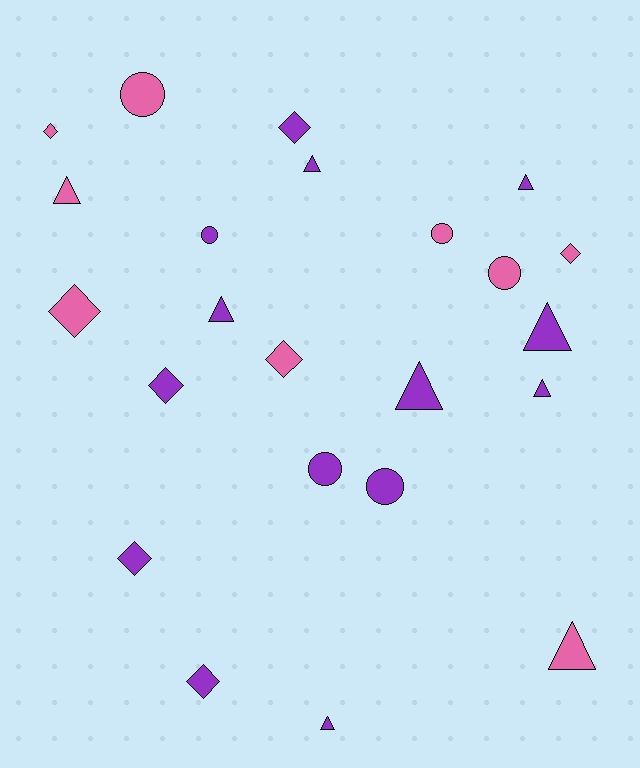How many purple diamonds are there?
There are 4 purple diamonds.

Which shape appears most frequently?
Triangle, with 9 objects.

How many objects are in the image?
There are 23 objects.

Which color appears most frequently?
Purple, with 14 objects.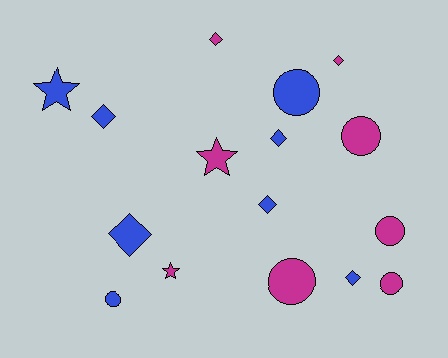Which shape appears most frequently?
Diamond, with 7 objects.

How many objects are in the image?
There are 16 objects.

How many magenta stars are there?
There are 2 magenta stars.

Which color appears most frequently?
Blue, with 8 objects.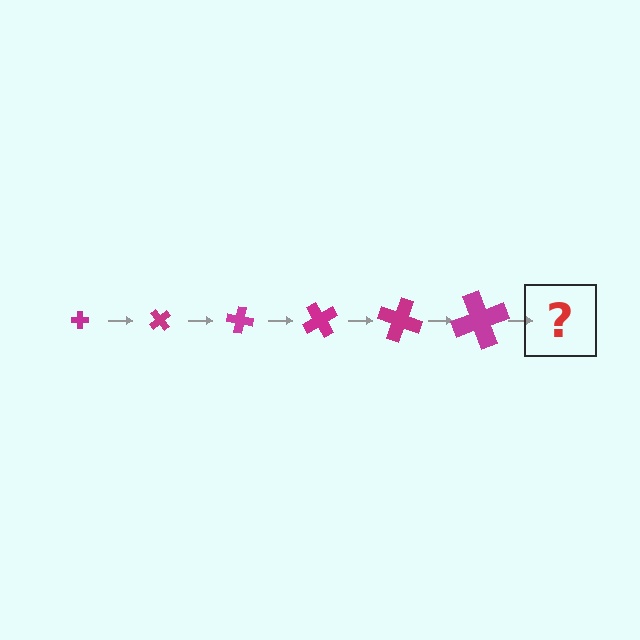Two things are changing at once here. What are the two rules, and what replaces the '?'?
The two rules are that the cross grows larger each step and it rotates 50 degrees each step. The '?' should be a cross, larger than the previous one and rotated 300 degrees from the start.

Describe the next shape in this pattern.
It should be a cross, larger than the previous one and rotated 300 degrees from the start.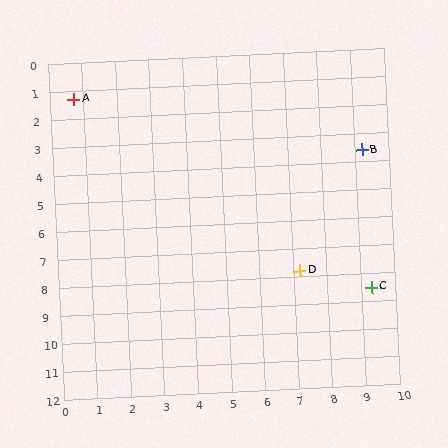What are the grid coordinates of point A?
Point A is at approximately (0.7, 1.3).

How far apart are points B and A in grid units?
Points B and A are about 8.8 grid units apart.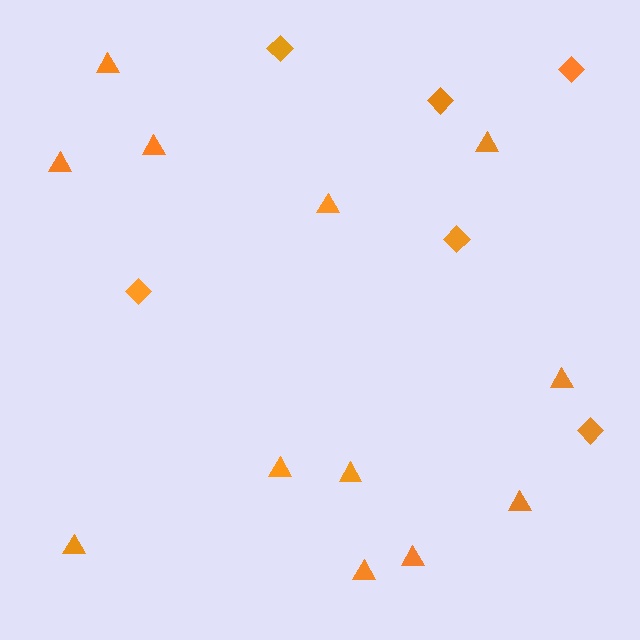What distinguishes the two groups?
There are 2 groups: one group of triangles (12) and one group of diamonds (6).